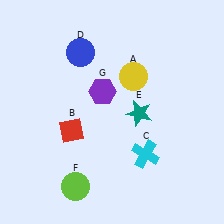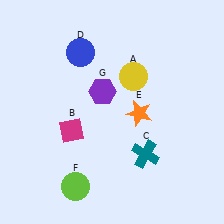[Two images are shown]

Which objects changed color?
B changed from red to magenta. C changed from cyan to teal. E changed from teal to orange.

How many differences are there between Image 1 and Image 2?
There are 3 differences between the two images.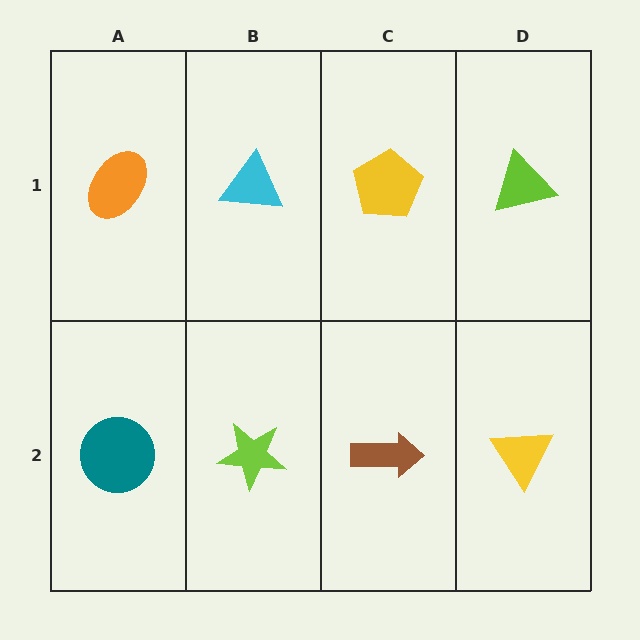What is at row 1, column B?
A cyan triangle.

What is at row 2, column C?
A brown arrow.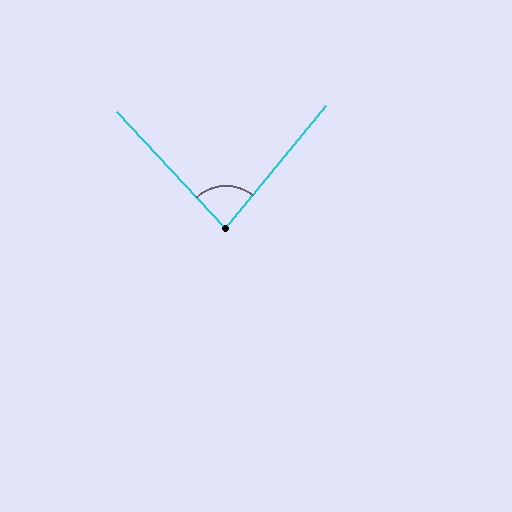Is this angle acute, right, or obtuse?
It is acute.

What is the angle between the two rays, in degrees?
Approximately 82 degrees.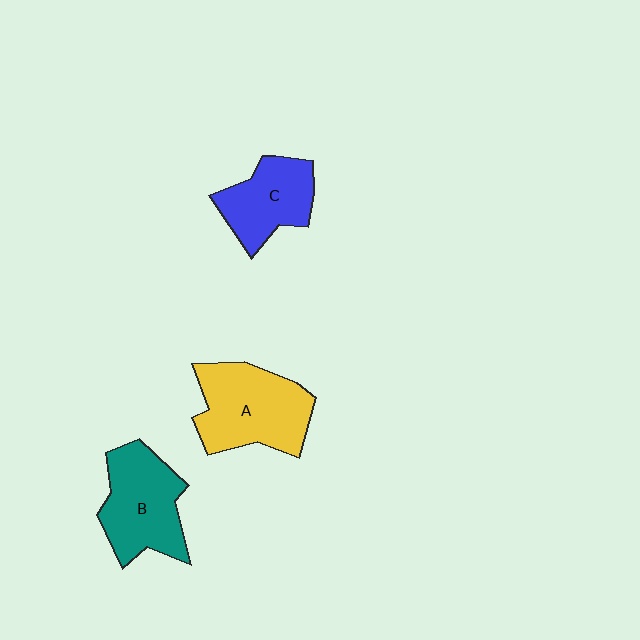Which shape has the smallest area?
Shape C (blue).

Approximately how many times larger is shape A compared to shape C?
Approximately 1.4 times.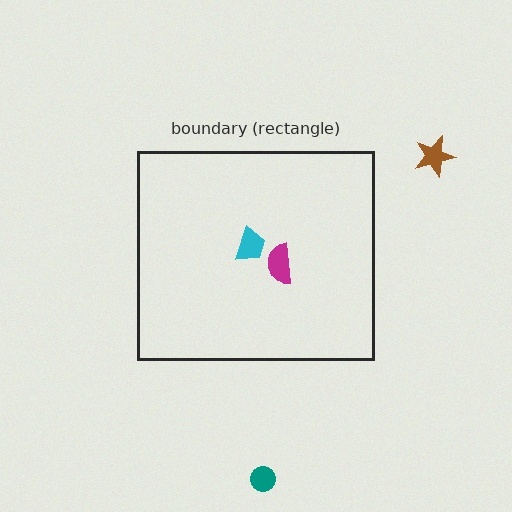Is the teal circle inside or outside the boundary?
Outside.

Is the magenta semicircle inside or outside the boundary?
Inside.